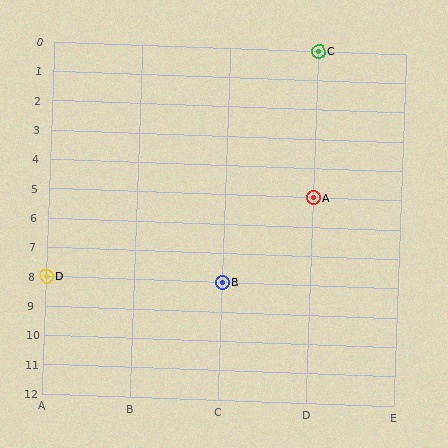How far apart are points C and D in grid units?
Points C and D are 3 columns and 8 rows apart (about 8.5 grid units diagonally).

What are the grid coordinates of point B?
Point B is at grid coordinates (C, 8).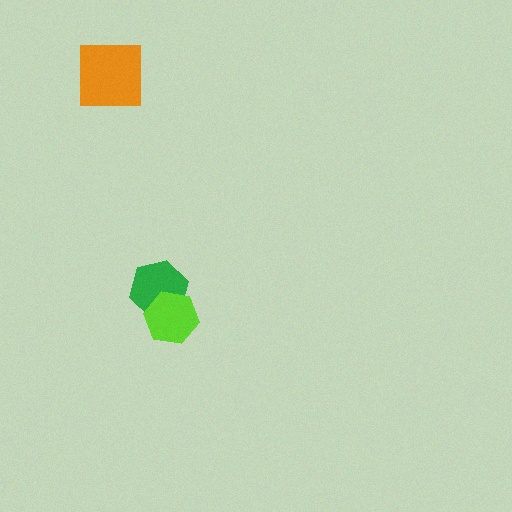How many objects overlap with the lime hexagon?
1 object overlaps with the lime hexagon.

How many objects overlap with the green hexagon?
1 object overlaps with the green hexagon.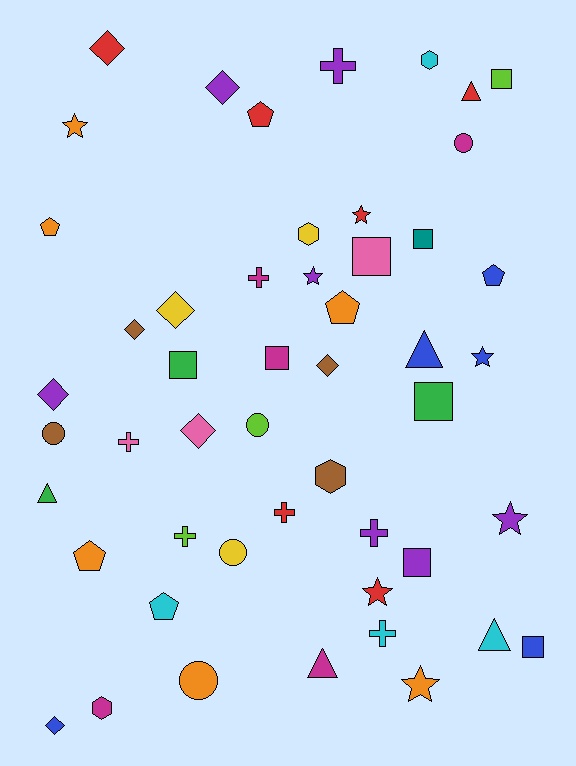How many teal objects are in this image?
There is 1 teal object.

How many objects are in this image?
There are 50 objects.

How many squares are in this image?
There are 8 squares.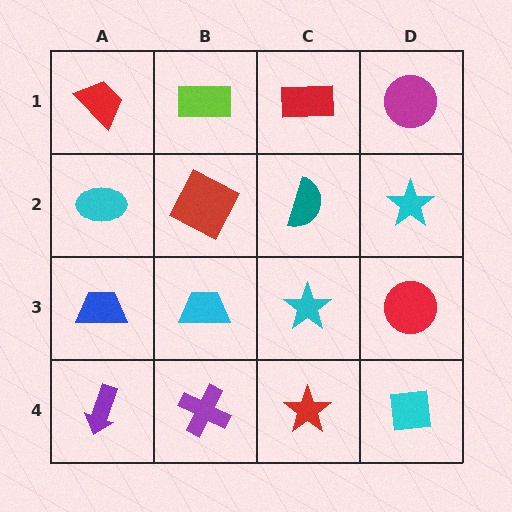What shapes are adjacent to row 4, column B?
A cyan trapezoid (row 3, column B), a purple arrow (row 4, column A), a red star (row 4, column C).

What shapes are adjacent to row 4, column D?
A red circle (row 3, column D), a red star (row 4, column C).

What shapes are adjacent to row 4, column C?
A cyan star (row 3, column C), a purple cross (row 4, column B), a cyan square (row 4, column D).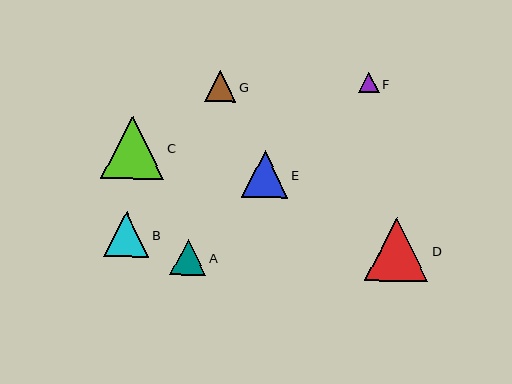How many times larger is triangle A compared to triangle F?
Triangle A is approximately 1.7 times the size of triangle F.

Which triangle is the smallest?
Triangle F is the smallest with a size of approximately 21 pixels.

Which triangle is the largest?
Triangle D is the largest with a size of approximately 64 pixels.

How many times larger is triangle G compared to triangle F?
Triangle G is approximately 1.5 times the size of triangle F.